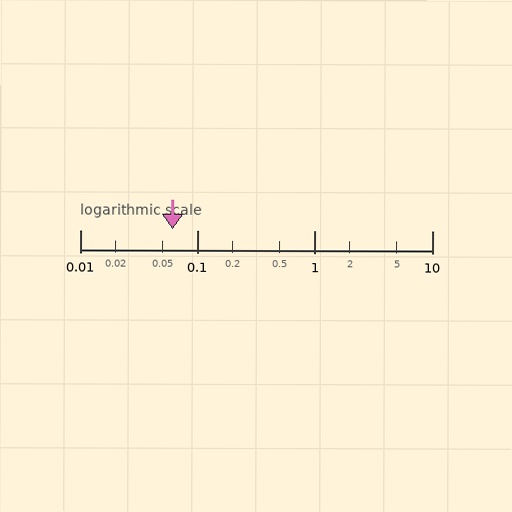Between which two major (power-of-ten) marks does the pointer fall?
The pointer is between 0.01 and 0.1.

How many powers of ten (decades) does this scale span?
The scale spans 3 decades, from 0.01 to 10.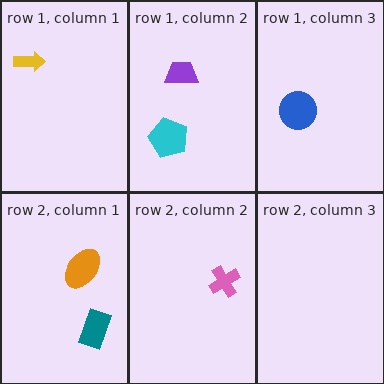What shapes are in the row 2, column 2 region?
The pink cross.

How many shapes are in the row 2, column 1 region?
2.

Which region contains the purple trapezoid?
The row 1, column 2 region.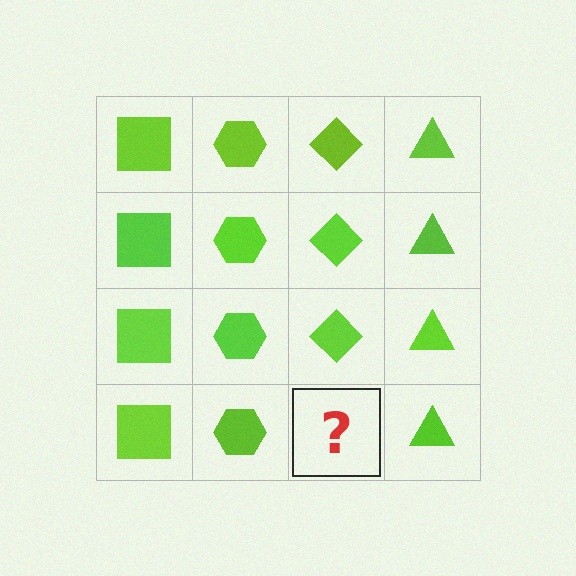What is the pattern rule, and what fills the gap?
The rule is that each column has a consistent shape. The gap should be filled with a lime diamond.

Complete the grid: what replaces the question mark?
The question mark should be replaced with a lime diamond.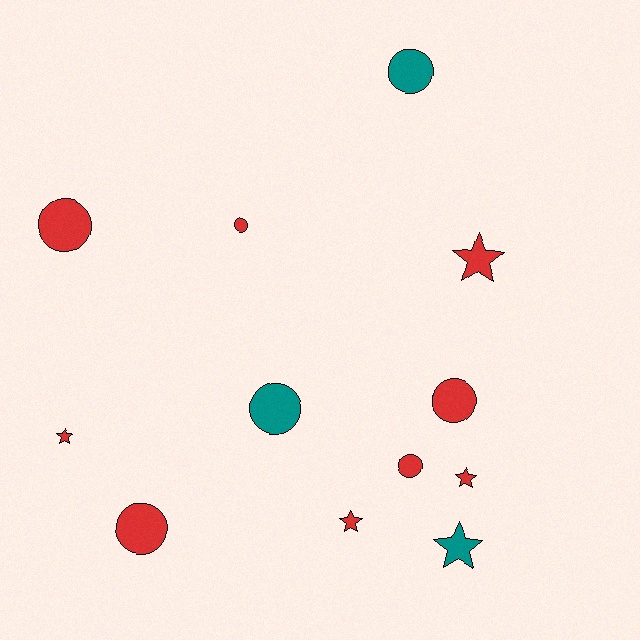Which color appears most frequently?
Red, with 9 objects.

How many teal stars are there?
There is 1 teal star.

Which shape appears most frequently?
Circle, with 7 objects.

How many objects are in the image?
There are 12 objects.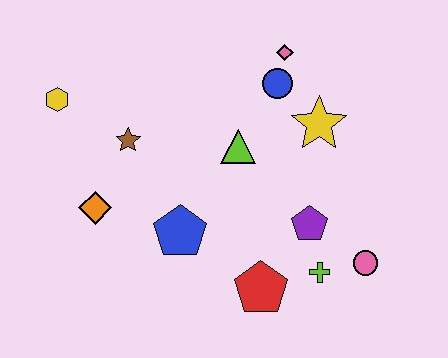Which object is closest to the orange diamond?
The brown star is closest to the orange diamond.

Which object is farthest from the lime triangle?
The yellow hexagon is farthest from the lime triangle.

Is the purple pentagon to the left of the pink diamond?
No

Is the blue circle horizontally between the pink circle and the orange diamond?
Yes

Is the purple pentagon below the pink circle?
No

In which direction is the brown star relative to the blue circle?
The brown star is to the left of the blue circle.